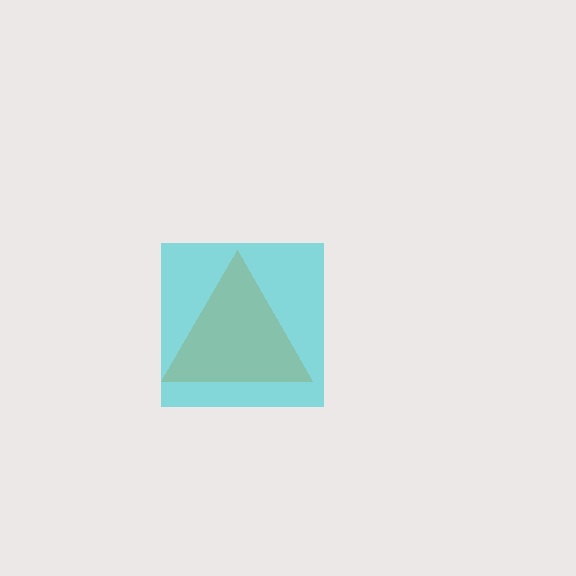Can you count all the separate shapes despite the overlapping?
Yes, there are 2 separate shapes.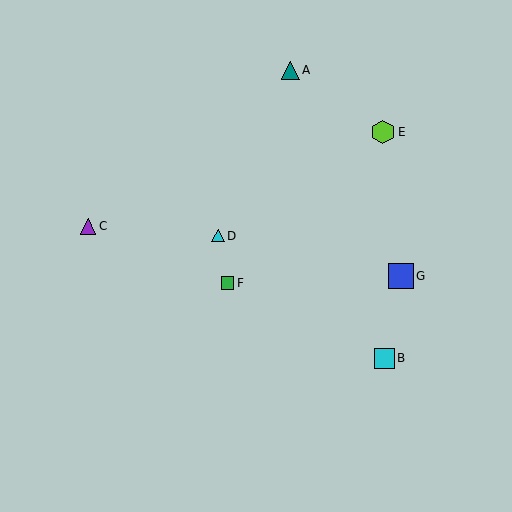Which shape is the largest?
The blue square (labeled G) is the largest.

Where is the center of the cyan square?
The center of the cyan square is at (384, 358).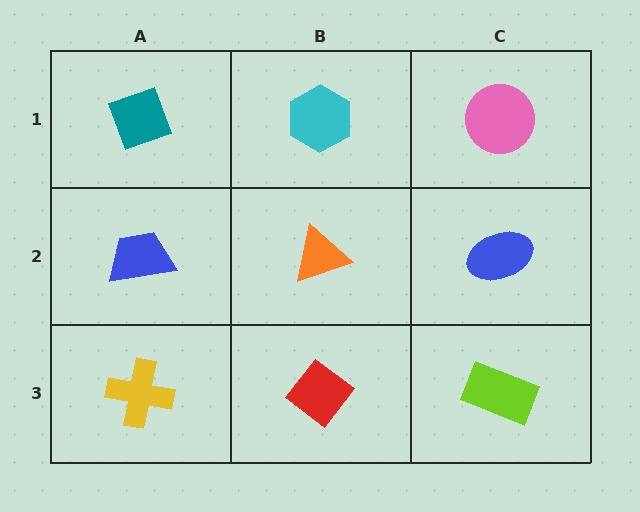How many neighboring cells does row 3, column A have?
2.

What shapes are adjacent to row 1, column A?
A blue trapezoid (row 2, column A), a cyan hexagon (row 1, column B).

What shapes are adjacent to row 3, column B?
An orange triangle (row 2, column B), a yellow cross (row 3, column A), a lime rectangle (row 3, column C).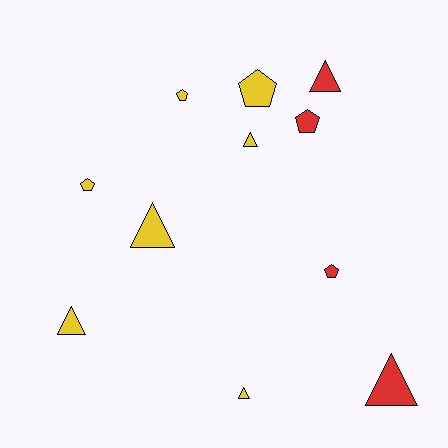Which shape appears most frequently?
Triangle, with 6 objects.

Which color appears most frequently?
Yellow, with 7 objects.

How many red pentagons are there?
There are 2 red pentagons.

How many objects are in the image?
There are 11 objects.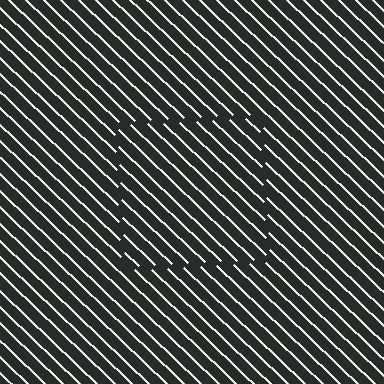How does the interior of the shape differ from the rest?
The interior of the shape contains the same grating, shifted by half a period — the contour is defined by the phase discontinuity where line-ends from the inner and outer gratings abut.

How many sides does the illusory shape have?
4 sides — the line-ends trace a square.